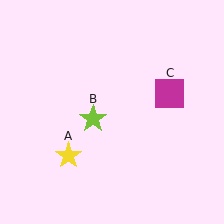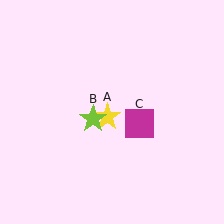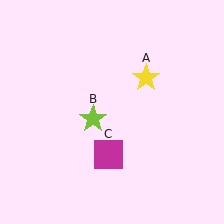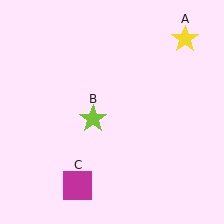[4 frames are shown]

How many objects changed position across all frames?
2 objects changed position: yellow star (object A), magenta square (object C).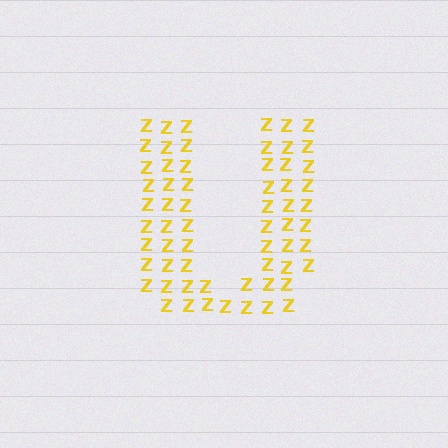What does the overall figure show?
The overall figure shows the letter U.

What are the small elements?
The small elements are letter Z's.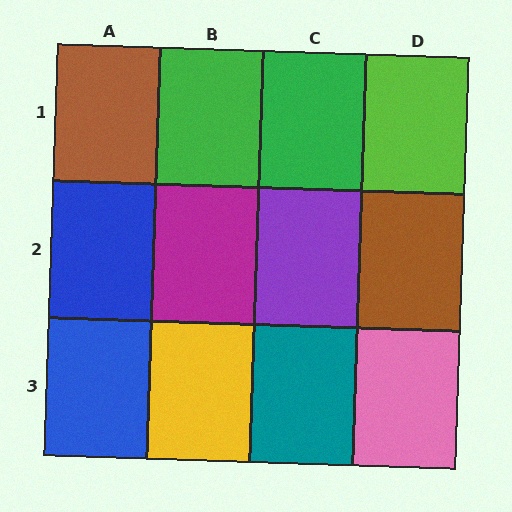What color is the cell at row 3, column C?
Teal.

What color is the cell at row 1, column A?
Brown.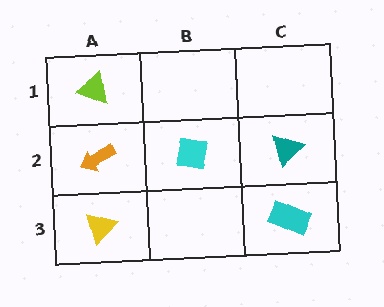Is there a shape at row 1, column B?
No, that cell is empty.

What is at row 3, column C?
A cyan rectangle.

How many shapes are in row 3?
2 shapes.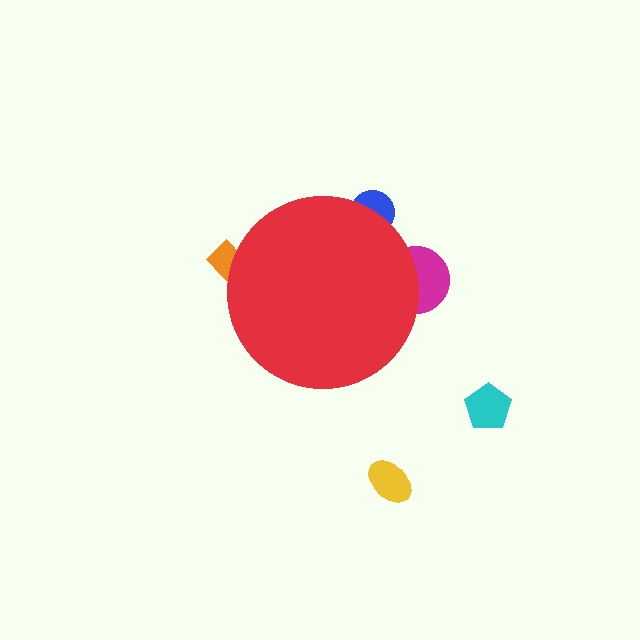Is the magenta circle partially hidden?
Yes, the magenta circle is partially hidden behind the red circle.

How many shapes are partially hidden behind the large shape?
3 shapes are partially hidden.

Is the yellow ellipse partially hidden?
No, the yellow ellipse is fully visible.